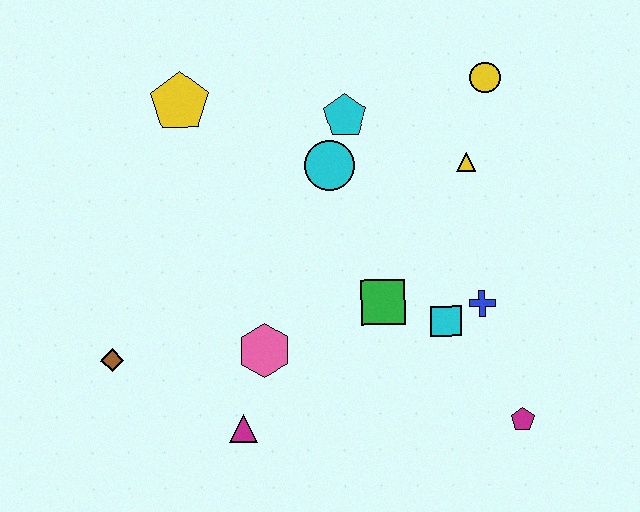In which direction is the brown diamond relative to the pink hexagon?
The brown diamond is to the left of the pink hexagon.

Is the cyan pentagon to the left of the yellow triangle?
Yes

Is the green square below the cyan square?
No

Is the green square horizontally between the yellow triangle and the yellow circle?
No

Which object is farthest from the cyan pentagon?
The magenta pentagon is farthest from the cyan pentagon.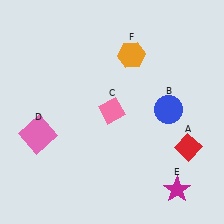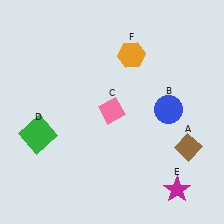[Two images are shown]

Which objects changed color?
A changed from red to brown. D changed from pink to green.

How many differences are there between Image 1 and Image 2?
There are 2 differences between the two images.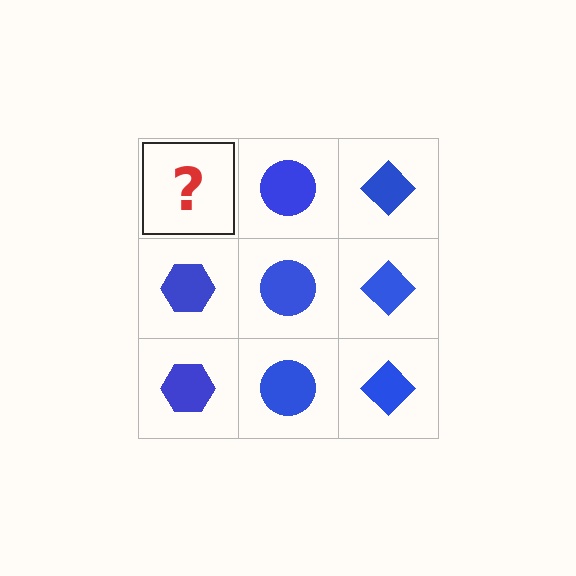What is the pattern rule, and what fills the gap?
The rule is that each column has a consistent shape. The gap should be filled with a blue hexagon.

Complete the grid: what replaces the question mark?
The question mark should be replaced with a blue hexagon.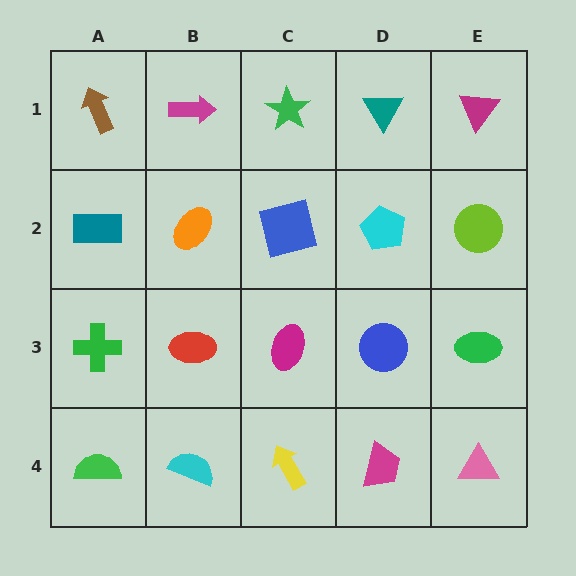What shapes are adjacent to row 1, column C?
A blue square (row 2, column C), a magenta arrow (row 1, column B), a teal triangle (row 1, column D).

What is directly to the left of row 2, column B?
A teal rectangle.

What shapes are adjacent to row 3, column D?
A cyan pentagon (row 2, column D), a magenta trapezoid (row 4, column D), a magenta ellipse (row 3, column C), a green ellipse (row 3, column E).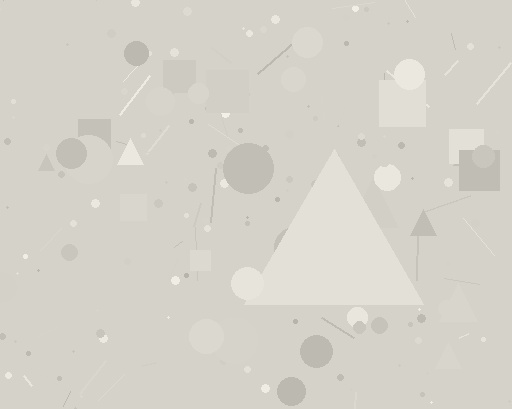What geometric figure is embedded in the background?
A triangle is embedded in the background.